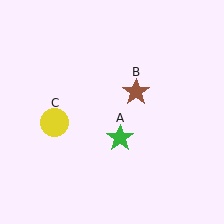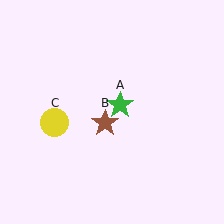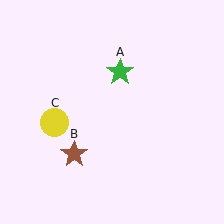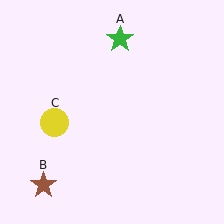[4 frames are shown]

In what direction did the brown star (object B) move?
The brown star (object B) moved down and to the left.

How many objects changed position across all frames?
2 objects changed position: green star (object A), brown star (object B).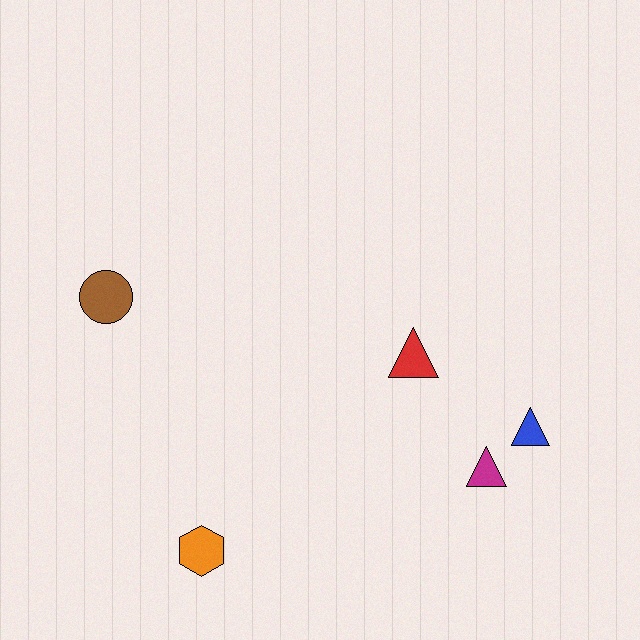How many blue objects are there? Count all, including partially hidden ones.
There is 1 blue object.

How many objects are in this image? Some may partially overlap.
There are 5 objects.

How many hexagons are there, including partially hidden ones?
There is 1 hexagon.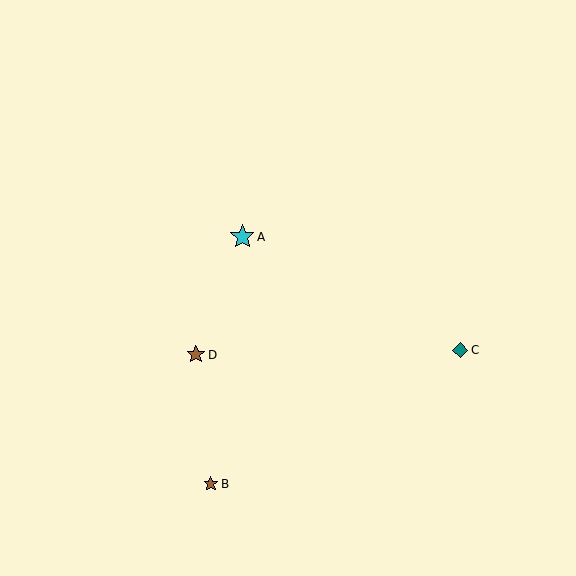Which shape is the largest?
The cyan star (labeled A) is the largest.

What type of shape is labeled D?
Shape D is a brown star.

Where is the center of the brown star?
The center of the brown star is at (211, 484).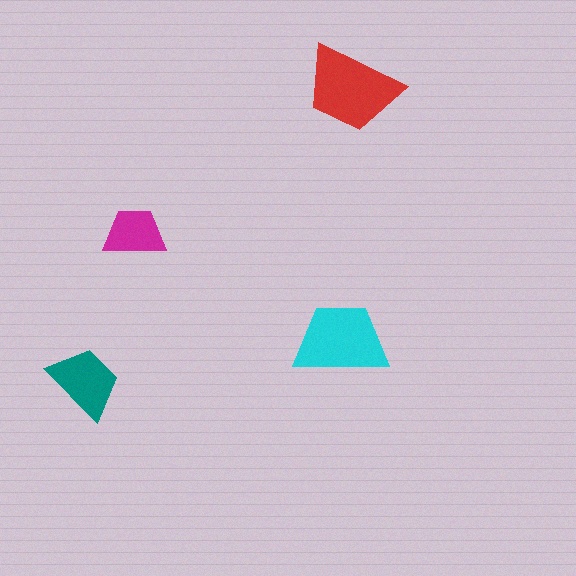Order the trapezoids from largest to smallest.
the red one, the cyan one, the teal one, the magenta one.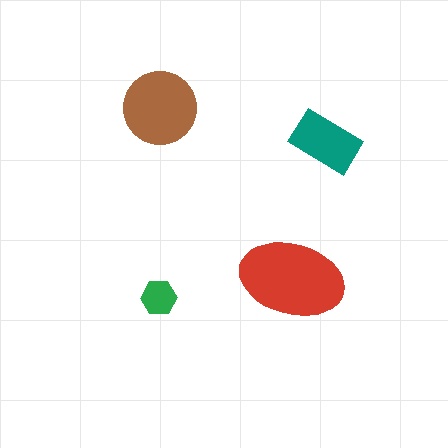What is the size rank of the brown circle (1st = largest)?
2nd.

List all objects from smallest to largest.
The green hexagon, the teal rectangle, the brown circle, the red ellipse.